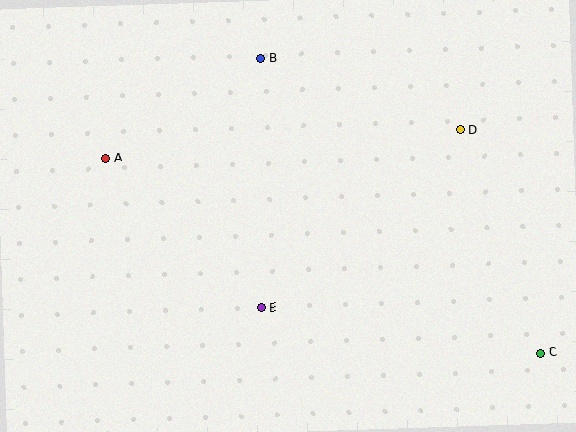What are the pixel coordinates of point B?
Point B is at (261, 58).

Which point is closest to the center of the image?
Point E at (261, 308) is closest to the center.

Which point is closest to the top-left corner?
Point A is closest to the top-left corner.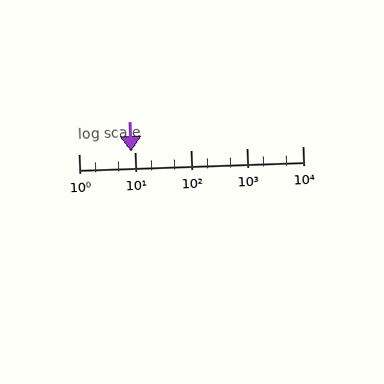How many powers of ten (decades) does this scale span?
The scale spans 4 decades, from 1 to 10000.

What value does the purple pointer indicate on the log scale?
The pointer indicates approximately 8.7.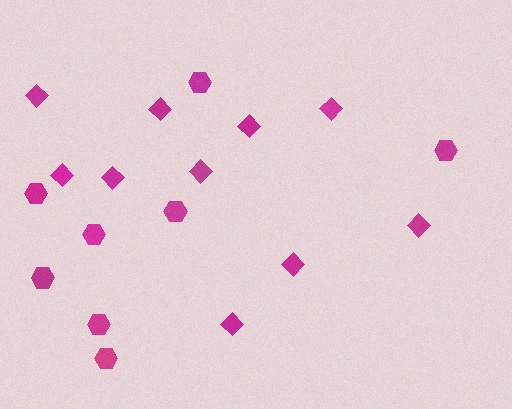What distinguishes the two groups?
There are 2 groups: one group of diamonds (10) and one group of hexagons (8).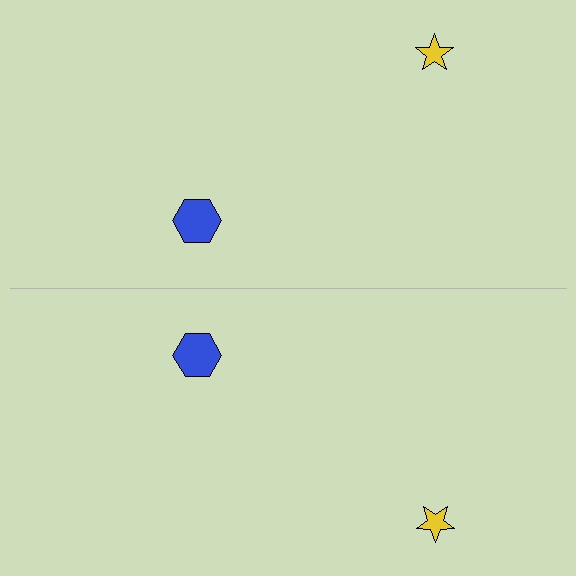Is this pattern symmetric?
Yes, this pattern has bilateral (reflection) symmetry.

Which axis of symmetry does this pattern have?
The pattern has a horizontal axis of symmetry running through the center of the image.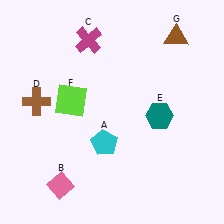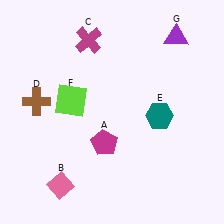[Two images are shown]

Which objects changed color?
A changed from cyan to magenta. G changed from brown to purple.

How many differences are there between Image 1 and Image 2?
There are 2 differences between the two images.